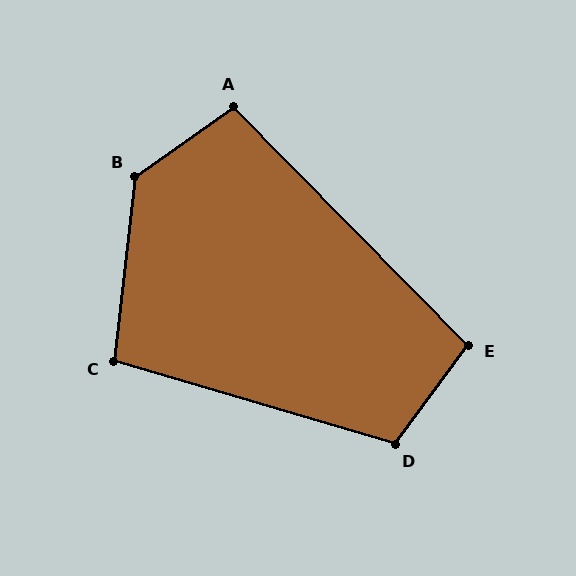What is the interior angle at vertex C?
Approximately 100 degrees (obtuse).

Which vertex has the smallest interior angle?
E, at approximately 99 degrees.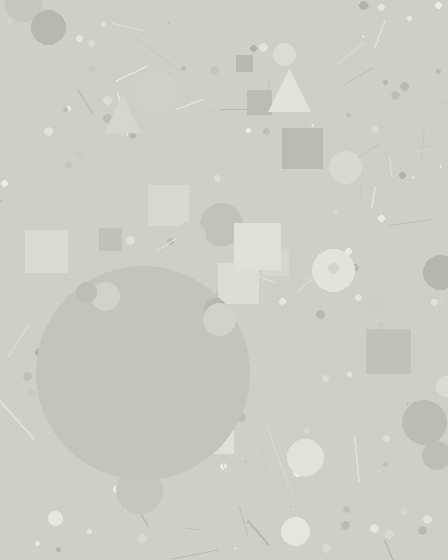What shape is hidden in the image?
A circle is hidden in the image.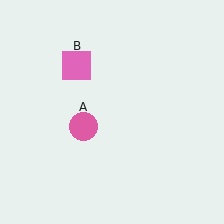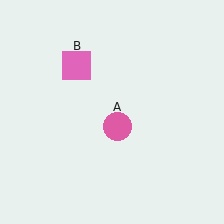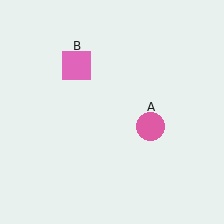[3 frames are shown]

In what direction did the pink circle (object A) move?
The pink circle (object A) moved right.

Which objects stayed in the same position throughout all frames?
Pink square (object B) remained stationary.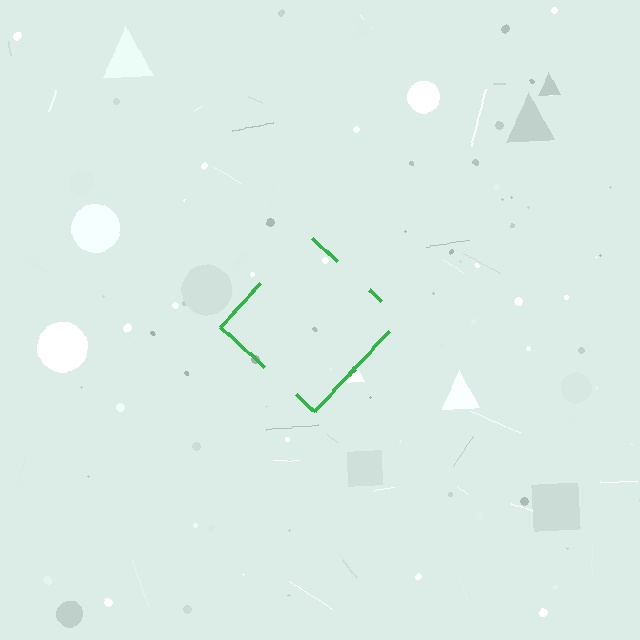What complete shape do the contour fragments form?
The contour fragments form a diamond.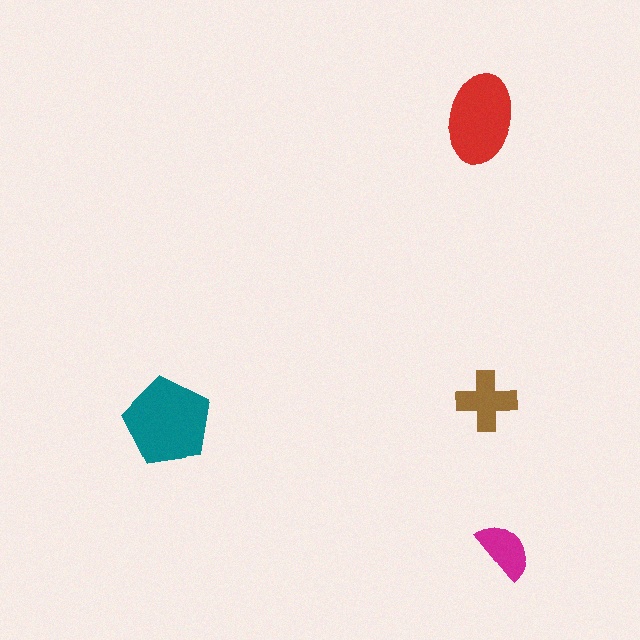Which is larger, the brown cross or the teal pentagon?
The teal pentagon.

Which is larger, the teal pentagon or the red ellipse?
The teal pentagon.